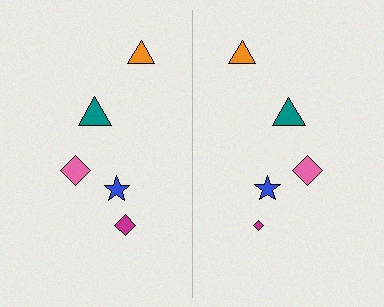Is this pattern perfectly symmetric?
No, the pattern is not perfectly symmetric. The magenta diamond on the right side has a different size than its mirror counterpart.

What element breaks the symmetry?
The magenta diamond on the right side has a different size than its mirror counterpart.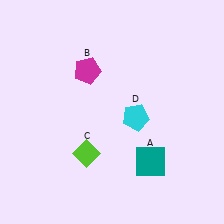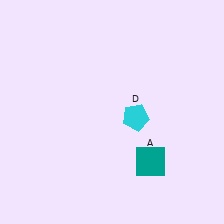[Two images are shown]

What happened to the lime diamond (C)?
The lime diamond (C) was removed in Image 2. It was in the bottom-left area of Image 1.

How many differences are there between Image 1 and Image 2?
There are 2 differences between the two images.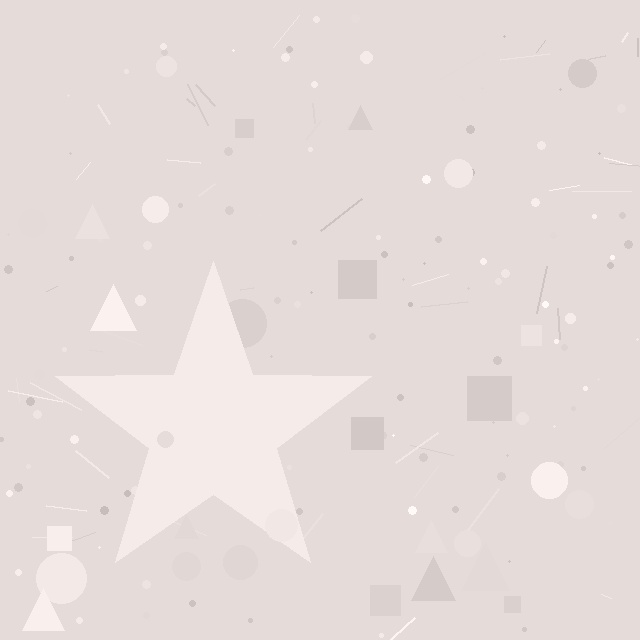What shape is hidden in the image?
A star is hidden in the image.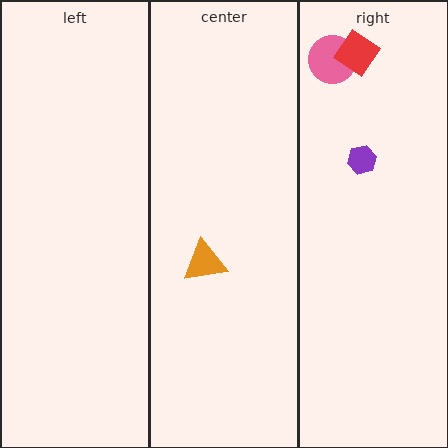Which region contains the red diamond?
The right region.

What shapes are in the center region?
The orange triangle.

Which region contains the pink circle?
The right region.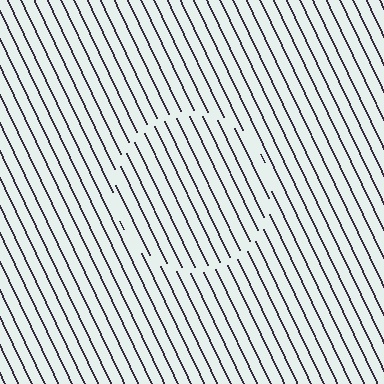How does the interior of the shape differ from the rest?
The interior of the shape contains the same grating, shifted by half a period — the contour is defined by the phase discontinuity where line-ends from the inner and outer gratings abut.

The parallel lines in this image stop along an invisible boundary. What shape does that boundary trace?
An illusory circle. The interior of the shape contains the same grating, shifted by half a period — the contour is defined by the phase discontinuity where line-ends from the inner and outer gratings abut.